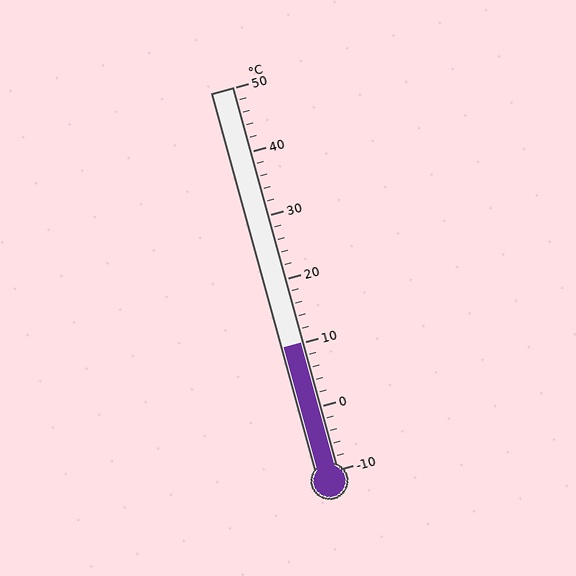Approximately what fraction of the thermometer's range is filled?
The thermometer is filled to approximately 35% of its range.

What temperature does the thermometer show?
The thermometer shows approximately 10°C.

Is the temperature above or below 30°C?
The temperature is below 30°C.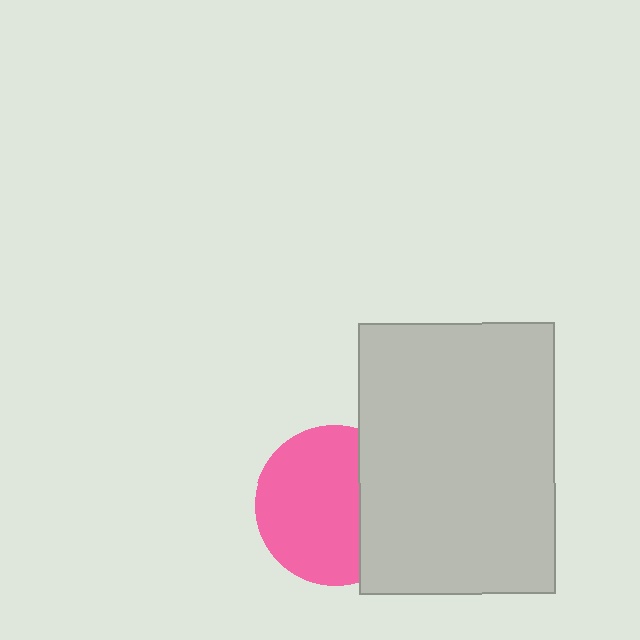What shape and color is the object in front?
The object in front is a light gray rectangle.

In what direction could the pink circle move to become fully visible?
The pink circle could move left. That would shift it out from behind the light gray rectangle entirely.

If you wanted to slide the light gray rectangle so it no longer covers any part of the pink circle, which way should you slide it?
Slide it right — that is the most direct way to separate the two shapes.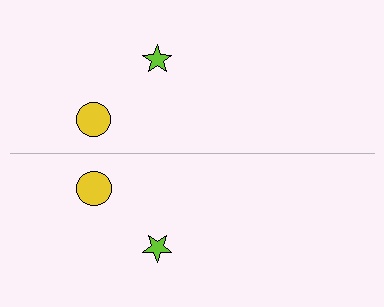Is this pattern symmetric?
Yes, this pattern has bilateral (reflection) symmetry.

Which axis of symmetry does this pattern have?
The pattern has a horizontal axis of symmetry running through the center of the image.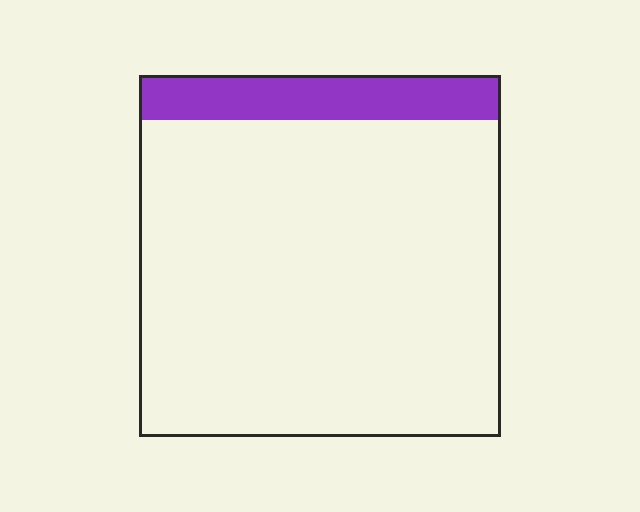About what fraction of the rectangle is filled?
About one eighth (1/8).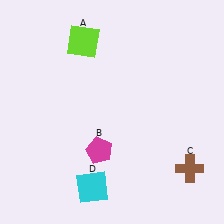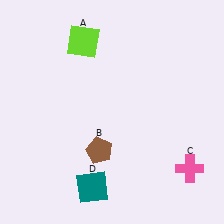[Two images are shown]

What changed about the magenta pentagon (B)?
In Image 1, B is magenta. In Image 2, it changed to brown.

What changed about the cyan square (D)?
In Image 1, D is cyan. In Image 2, it changed to teal.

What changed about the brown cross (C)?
In Image 1, C is brown. In Image 2, it changed to pink.